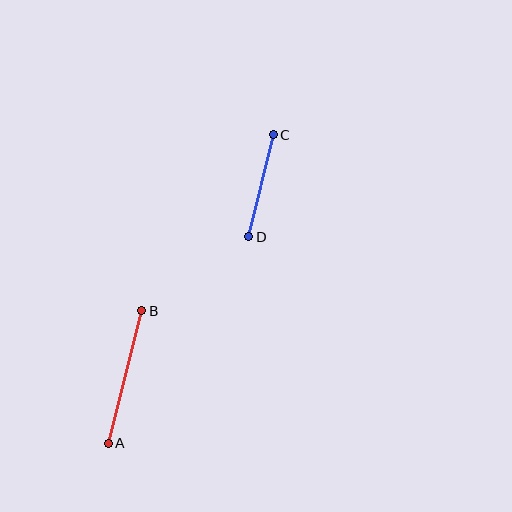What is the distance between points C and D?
The distance is approximately 105 pixels.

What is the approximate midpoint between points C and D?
The midpoint is at approximately (261, 186) pixels.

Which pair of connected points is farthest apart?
Points A and B are farthest apart.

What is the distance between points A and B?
The distance is approximately 137 pixels.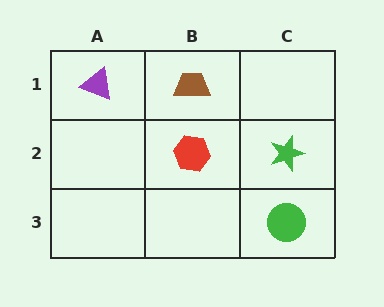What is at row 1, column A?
A purple triangle.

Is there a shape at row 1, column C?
No, that cell is empty.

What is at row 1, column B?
A brown trapezoid.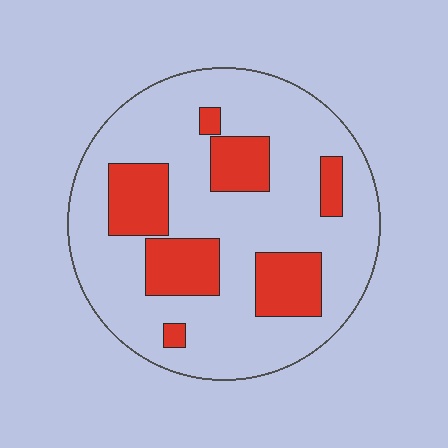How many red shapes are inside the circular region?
7.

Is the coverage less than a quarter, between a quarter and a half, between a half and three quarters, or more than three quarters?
Less than a quarter.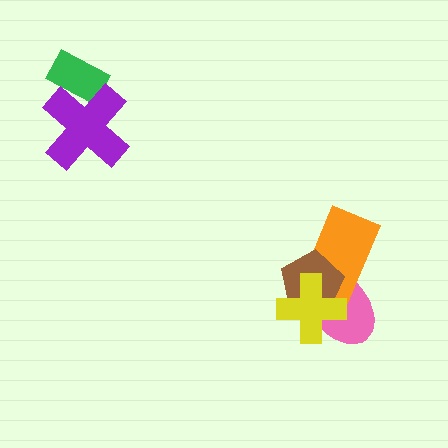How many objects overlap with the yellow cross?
3 objects overlap with the yellow cross.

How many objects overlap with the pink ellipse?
3 objects overlap with the pink ellipse.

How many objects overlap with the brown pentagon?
3 objects overlap with the brown pentagon.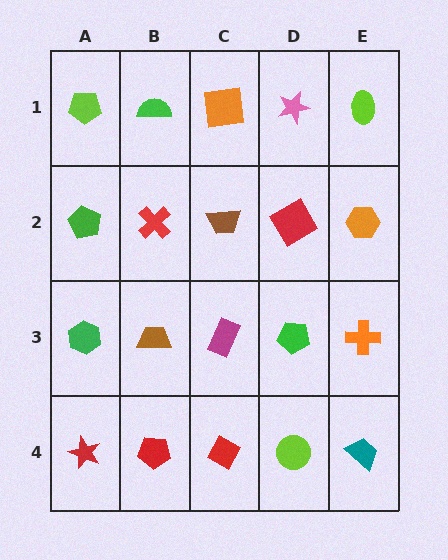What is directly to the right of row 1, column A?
A green semicircle.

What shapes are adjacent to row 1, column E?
An orange hexagon (row 2, column E), a pink star (row 1, column D).